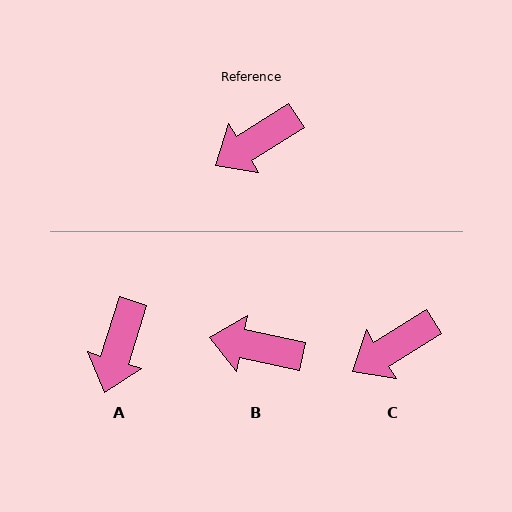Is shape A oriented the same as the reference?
No, it is off by about 41 degrees.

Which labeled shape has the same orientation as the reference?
C.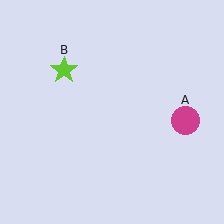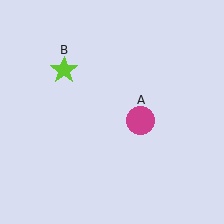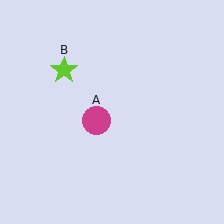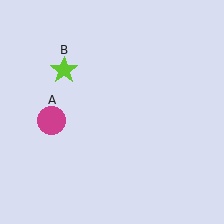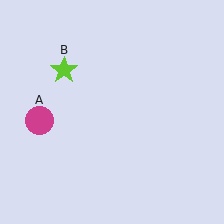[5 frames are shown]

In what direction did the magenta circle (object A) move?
The magenta circle (object A) moved left.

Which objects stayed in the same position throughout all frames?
Lime star (object B) remained stationary.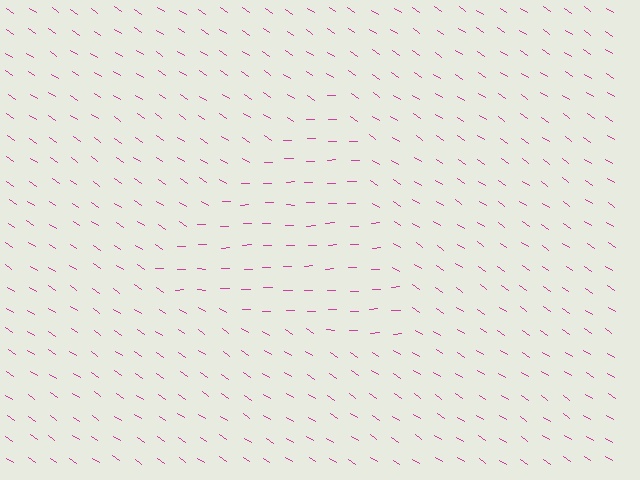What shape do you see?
I see a triangle.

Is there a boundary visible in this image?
Yes, there is a texture boundary formed by a change in line orientation.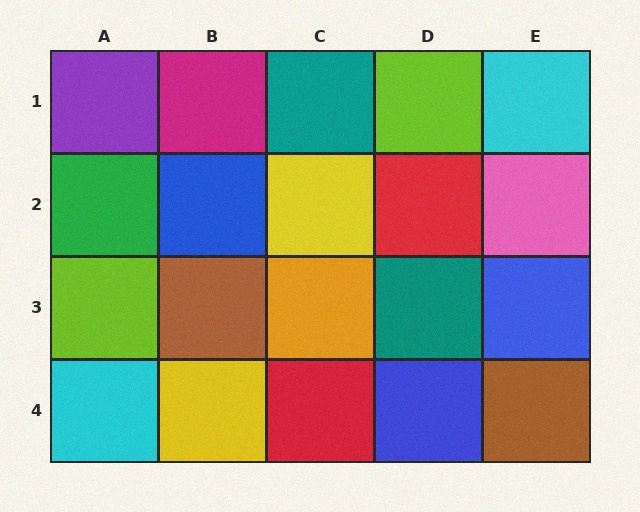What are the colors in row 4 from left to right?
Cyan, yellow, red, blue, brown.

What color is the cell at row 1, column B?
Magenta.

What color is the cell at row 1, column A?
Purple.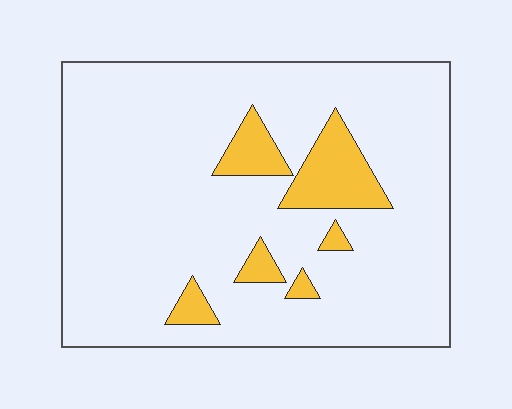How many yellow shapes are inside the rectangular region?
6.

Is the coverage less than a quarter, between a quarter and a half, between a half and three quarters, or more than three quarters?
Less than a quarter.